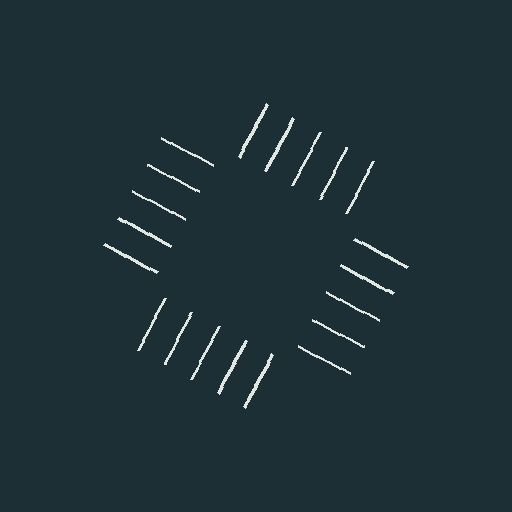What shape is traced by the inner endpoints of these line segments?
An illusory square — the line segments terminate on its edges but no continuous stroke is drawn.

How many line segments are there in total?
20 — 5 along each of the 4 edges.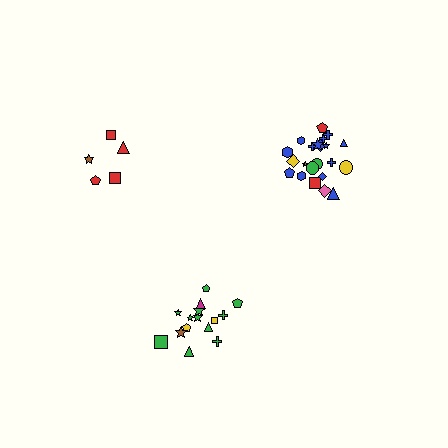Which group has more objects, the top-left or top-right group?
The top-right group.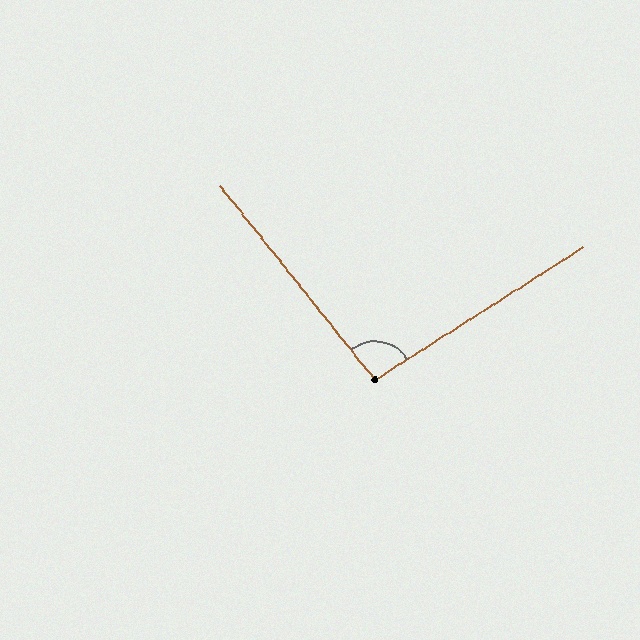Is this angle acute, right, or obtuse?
It is obtuse.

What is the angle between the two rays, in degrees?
Approximately 96 degrees.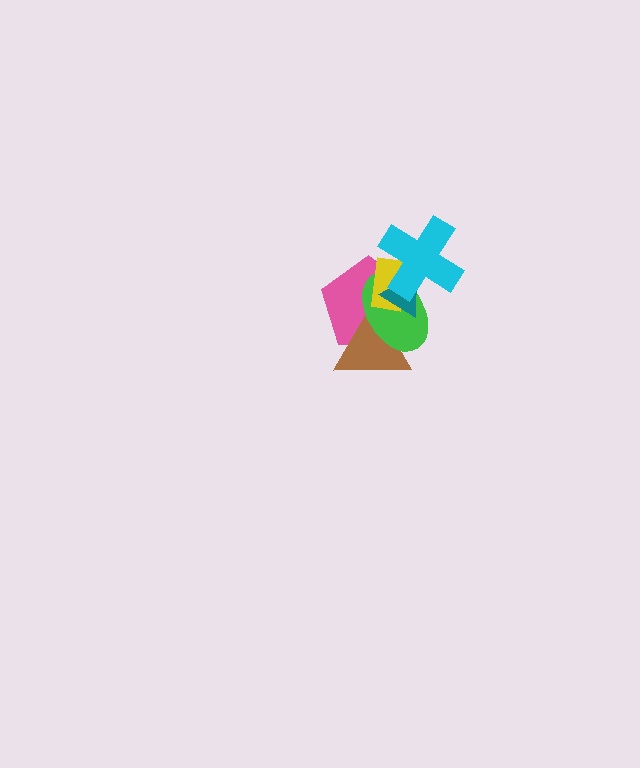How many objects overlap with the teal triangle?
5 objects overlap with the teal triangle.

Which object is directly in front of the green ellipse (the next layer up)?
The yellow rectangle is directly in front of the green ellipse.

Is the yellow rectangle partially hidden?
Yes, it is partially covered by another shape.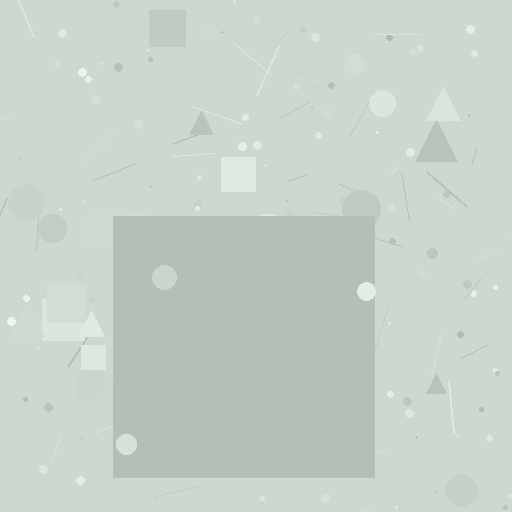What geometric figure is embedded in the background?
A square is embedded in the background.